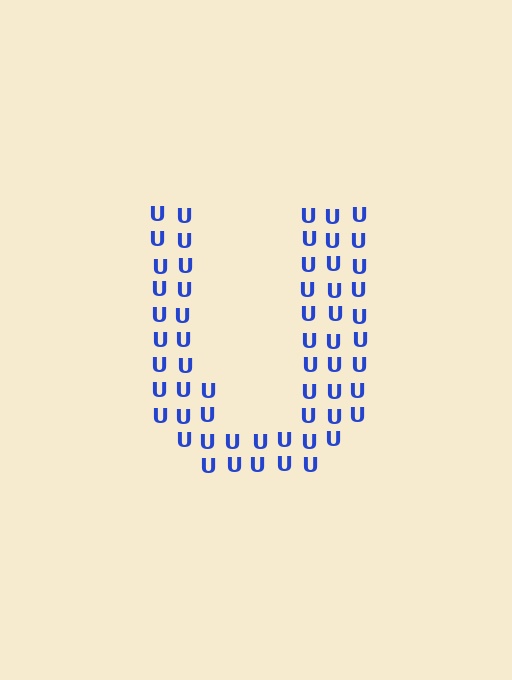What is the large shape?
The large shape is the letter U.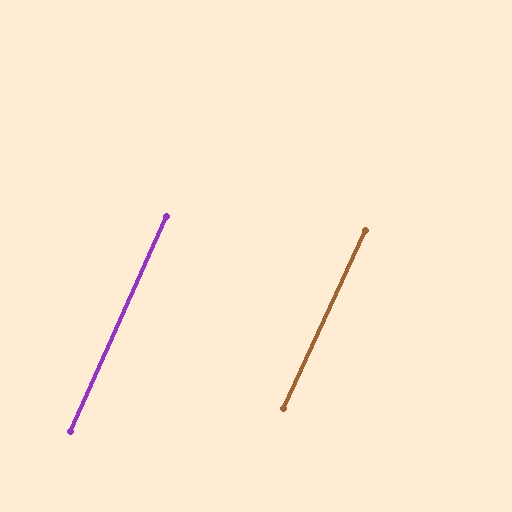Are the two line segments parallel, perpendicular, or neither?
Parallel — their directions differ by only 0.6°.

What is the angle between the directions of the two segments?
Approximately 1 degree.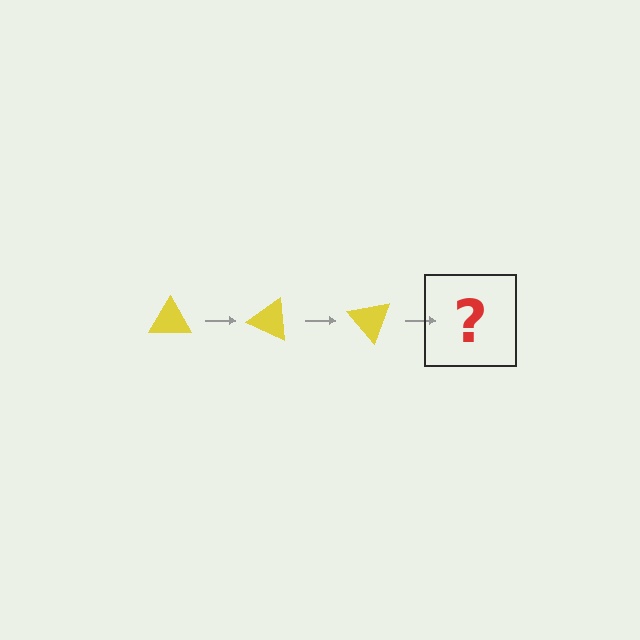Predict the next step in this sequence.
The next step is a yellow triangle rotated 75 degrees.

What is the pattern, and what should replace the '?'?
The pattern is that the triangle rotates 25 degrees each step. The '?' should be a yellow triangle rotated 75 degrees.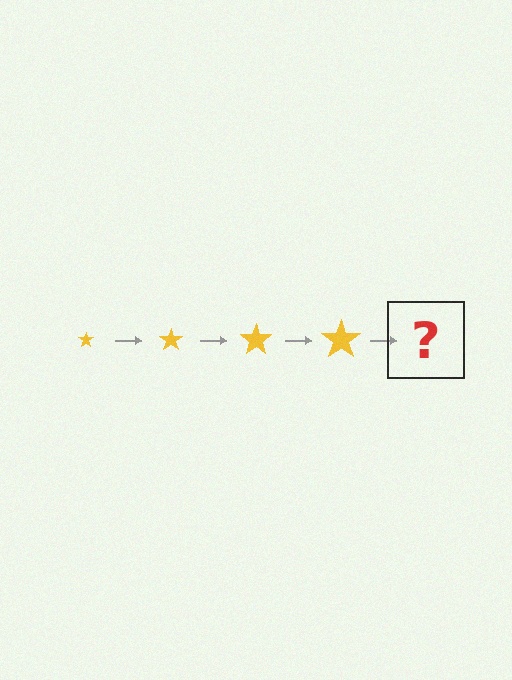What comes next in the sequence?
The next element should be a yellow star, larger than the previous one.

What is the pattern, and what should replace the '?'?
The pattern is that the star gets progressively larger each step. The '?' should be a yellow star, larger than the previous one.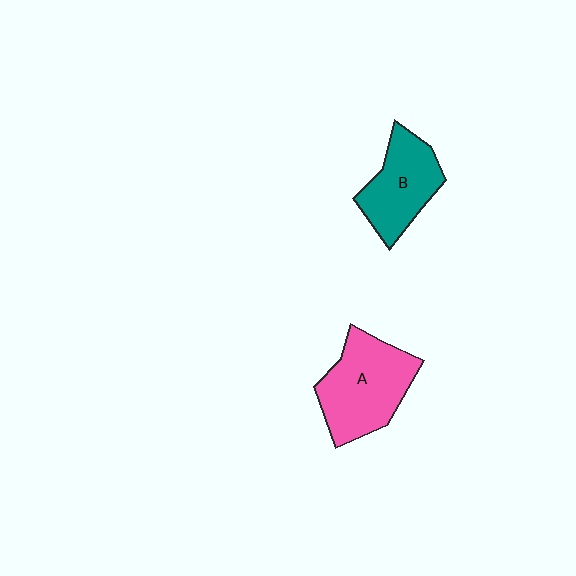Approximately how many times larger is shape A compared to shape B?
Approximately 1.3 times.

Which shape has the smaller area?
Shape B (teal).